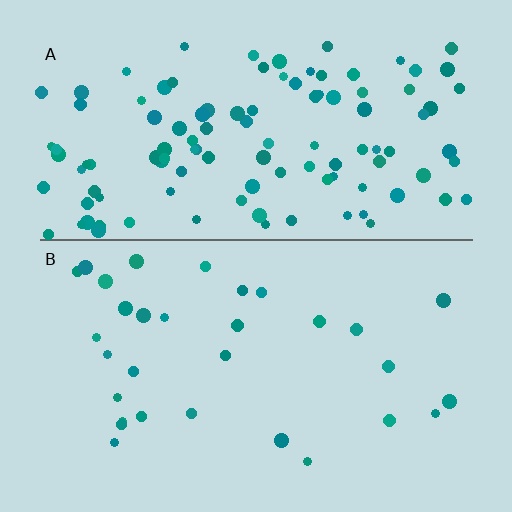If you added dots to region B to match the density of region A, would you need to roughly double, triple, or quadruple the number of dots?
Approximately quadruple.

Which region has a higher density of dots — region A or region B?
A (the top).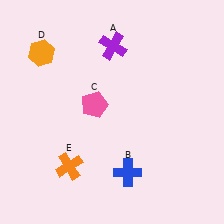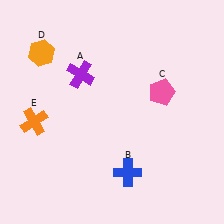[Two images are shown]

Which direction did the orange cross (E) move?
The orange cross (E) moved up.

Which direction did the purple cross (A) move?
The purple cross (A) moved left.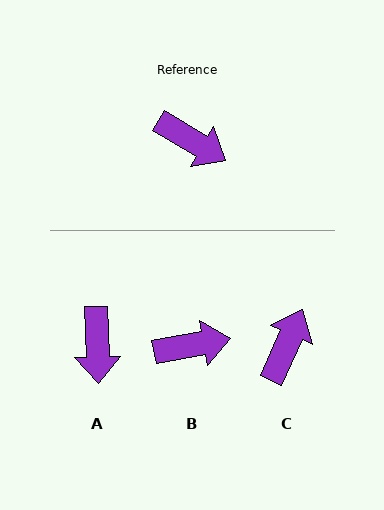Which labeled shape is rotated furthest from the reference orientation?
C, about 97 degrees away.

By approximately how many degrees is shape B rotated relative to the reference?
Approximately 41 degrees counter-clockwise.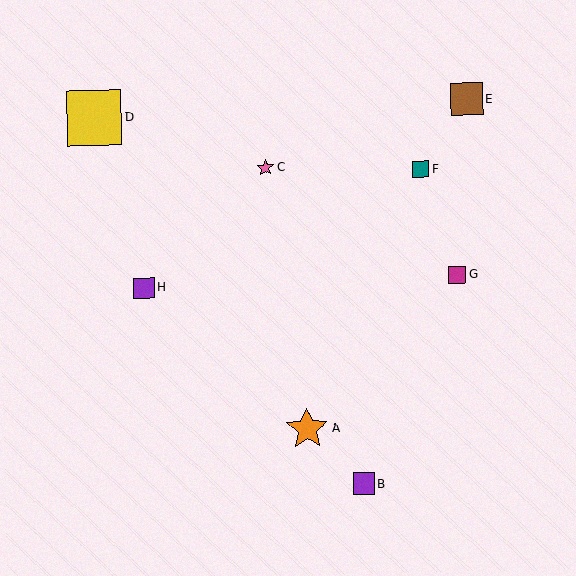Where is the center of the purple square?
The center of the purple square is at (144, 288).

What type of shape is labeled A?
Shape A is an orange star.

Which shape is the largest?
The yellow square (labeled D) is the largest.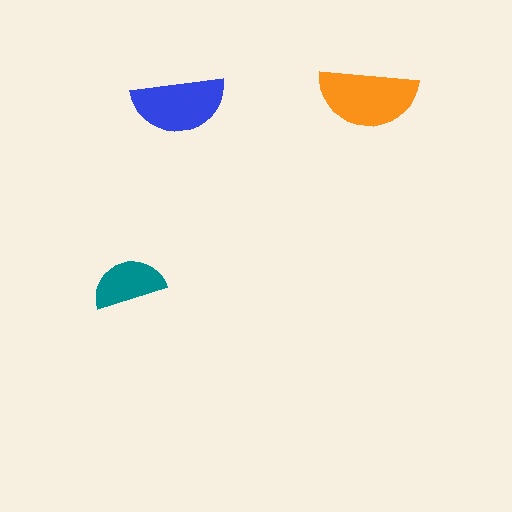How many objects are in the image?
There are 3 objects in the image.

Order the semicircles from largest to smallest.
the orange one, the blue one, the teal one.